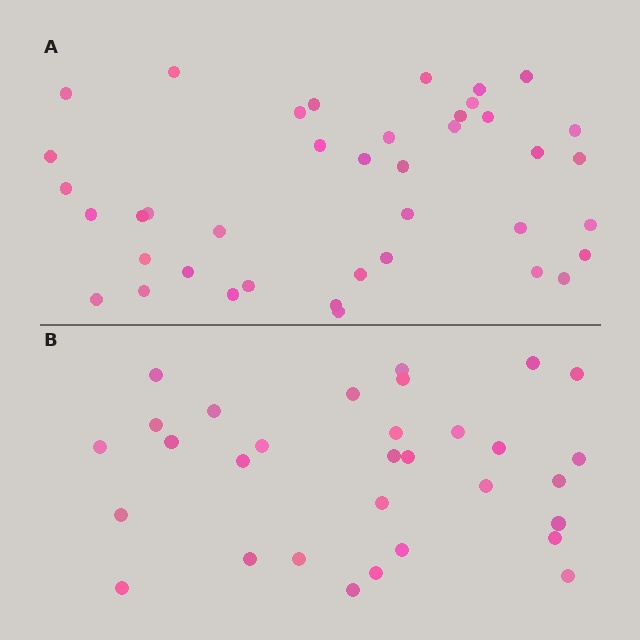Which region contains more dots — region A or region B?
Region A (the top region) has more dots.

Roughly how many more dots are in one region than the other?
Region A has roughly 8 or so more dots than region B.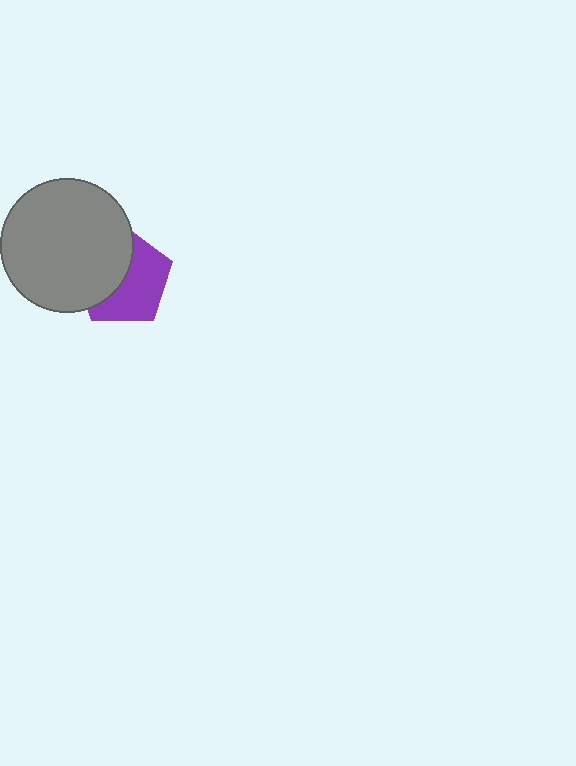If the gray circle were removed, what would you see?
You would see the complete purple pentagon.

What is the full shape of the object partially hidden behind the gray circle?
The partially hidden object is a purple pentagon.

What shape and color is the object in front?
The object in front is a gray circle.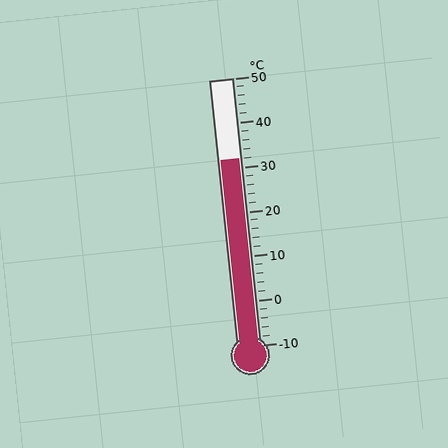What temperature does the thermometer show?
The thermometer shows approximately 32°C.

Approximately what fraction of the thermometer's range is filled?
The thermometer is filled to approximately 70% of its range.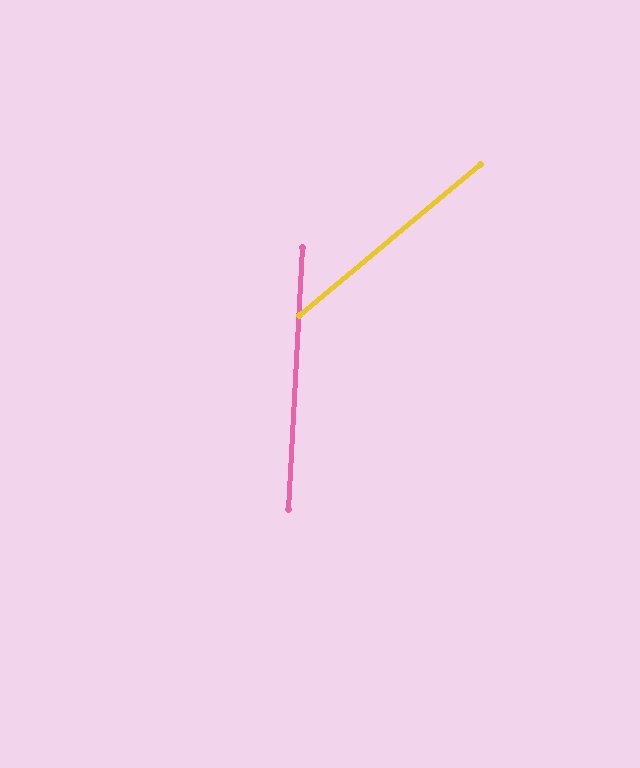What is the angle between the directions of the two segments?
Approximately 47 degrees.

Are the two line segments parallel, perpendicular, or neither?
Neither parallel nor perpendicular — they differ by about 47°.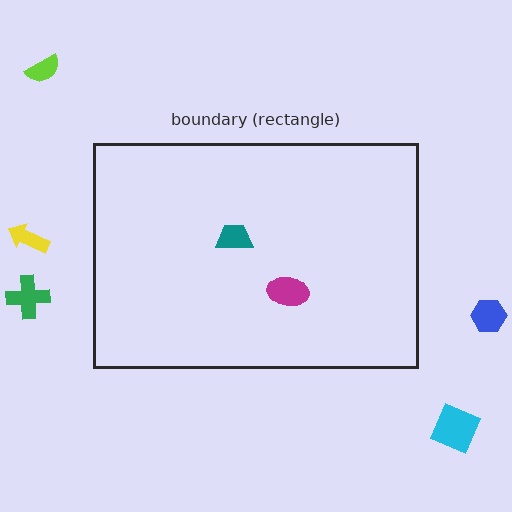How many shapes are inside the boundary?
2 inside, 5 outside.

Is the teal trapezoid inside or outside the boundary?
Inside.